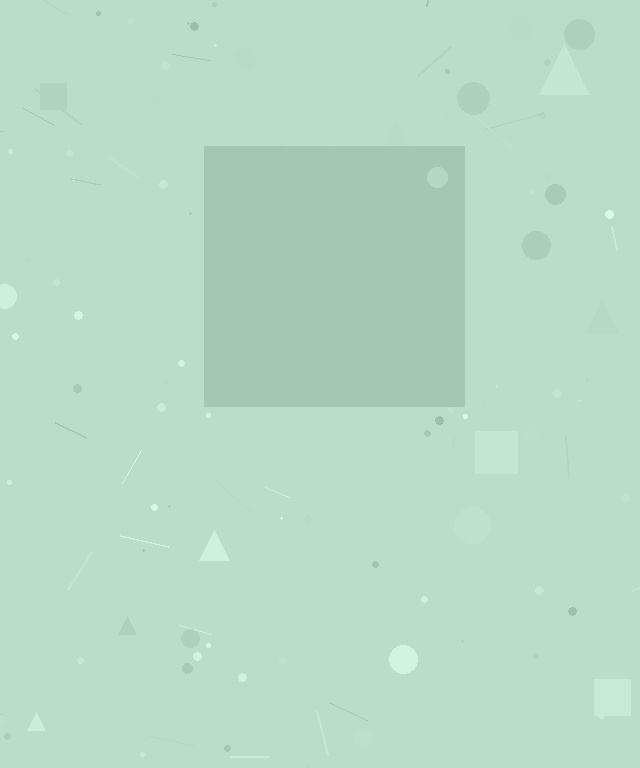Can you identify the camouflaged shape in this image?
The camouflaged shape is a square.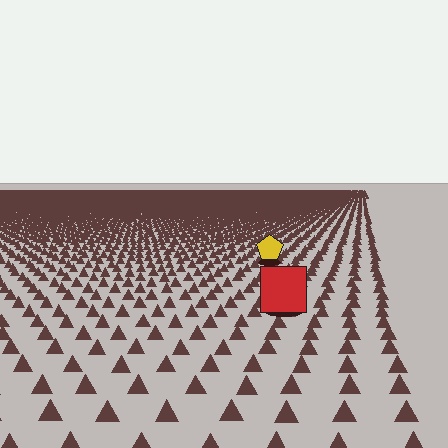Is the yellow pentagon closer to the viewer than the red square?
No. The red square is closer — you can tell from the texture gradient: the ground texture is coarser near it.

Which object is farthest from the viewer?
The yellow pentagon is farthest from the viewer. It appears smaller and the ground texture around it is denser.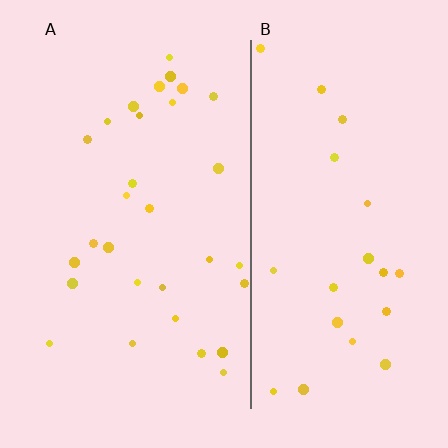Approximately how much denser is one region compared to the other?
Approximately 1.3× — region A over region B.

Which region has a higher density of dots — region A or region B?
A (the left).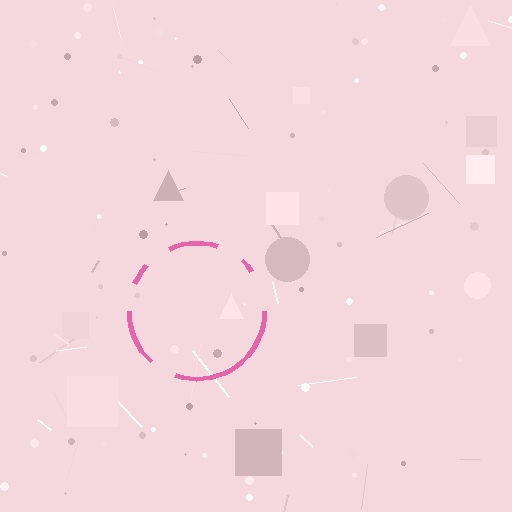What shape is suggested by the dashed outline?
The dashed outline suggests a circle.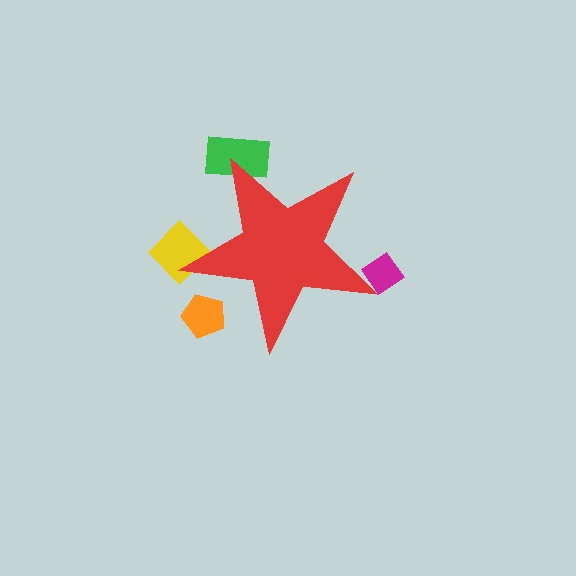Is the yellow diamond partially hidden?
Yes, the yellow diamond is partially hidden behind the red star.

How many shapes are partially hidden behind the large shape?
4 shapes are partially hidden.